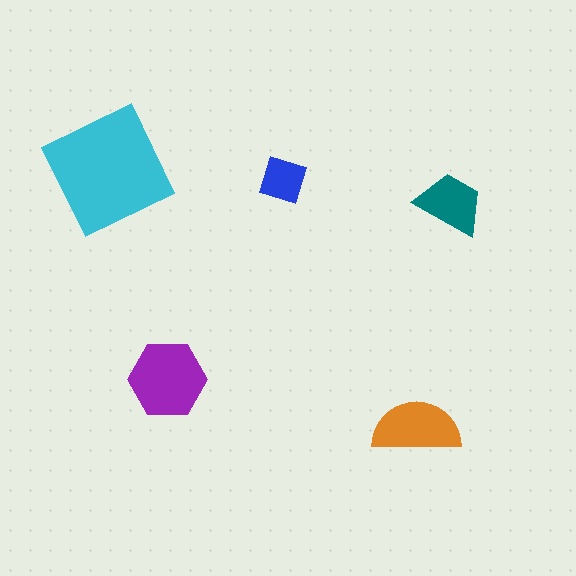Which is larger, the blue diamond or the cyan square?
The cyan square.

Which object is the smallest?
The blue diamond.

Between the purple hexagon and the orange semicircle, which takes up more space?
The purple hexagon.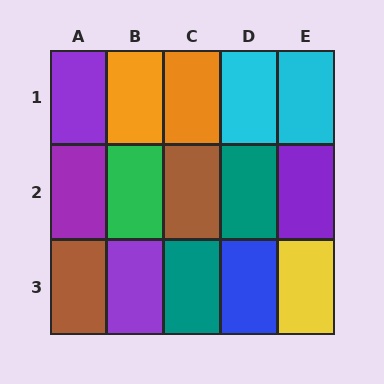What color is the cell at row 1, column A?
Purple.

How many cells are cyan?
2 cells are cyan.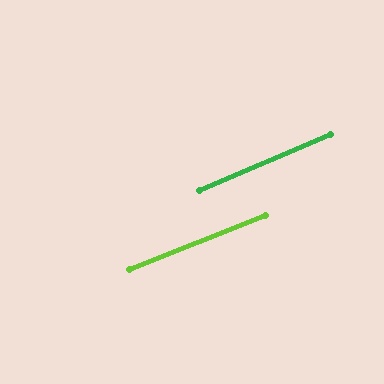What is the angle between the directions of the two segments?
Approximately 2 degrees.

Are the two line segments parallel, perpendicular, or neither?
Parallel — their directions differ by only 1.9°.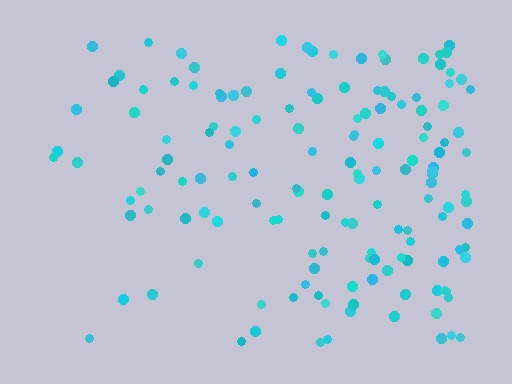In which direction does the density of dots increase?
From left to right, with the right side densest.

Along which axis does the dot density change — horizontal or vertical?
Horizontal.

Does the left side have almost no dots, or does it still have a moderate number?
Still a moderate number, just noticeably fewer than the right.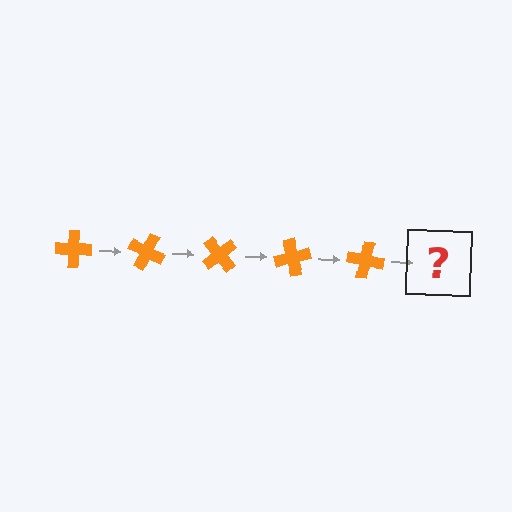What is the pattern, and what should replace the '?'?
The pattern is that the cross rotates 25 degrees each step. The '?' should be an orange cross rotated 125 degrees.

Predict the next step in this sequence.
The next step is an orange cross rotated 125 degrees.